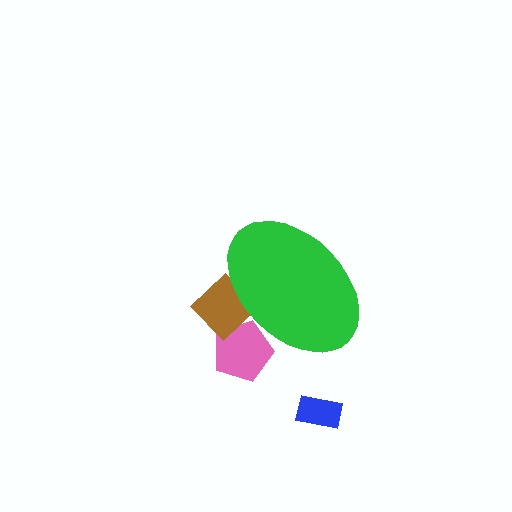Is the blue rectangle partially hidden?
No, the blue rectangle is fully visible.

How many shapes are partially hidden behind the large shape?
2 shapes are partially hidden.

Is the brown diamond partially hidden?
Yes, the brown diamond is partially hidden behind the green ellipse.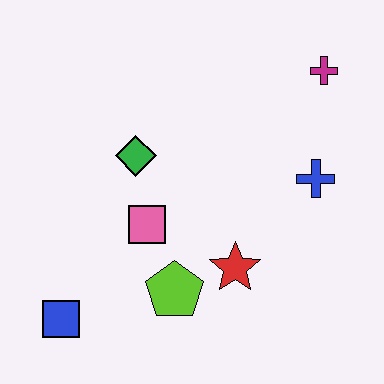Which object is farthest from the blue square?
The magenta cross is farthest from the blue square.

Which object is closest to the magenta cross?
The blue cross is closest to the magenta cross.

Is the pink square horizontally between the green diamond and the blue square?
No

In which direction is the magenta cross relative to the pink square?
The magenta cross is to the right of the pink square.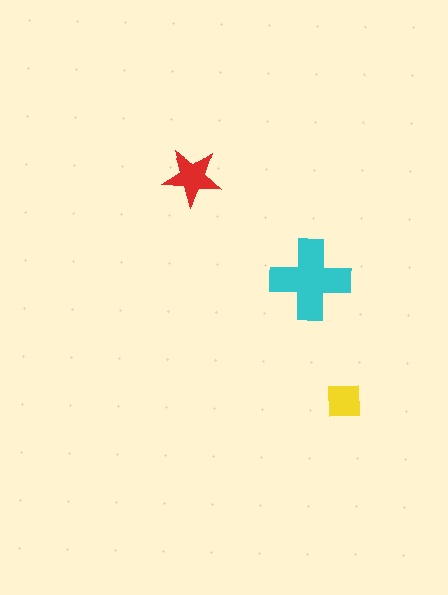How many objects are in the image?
There are 3 objects in the image.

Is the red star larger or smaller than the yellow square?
Larger.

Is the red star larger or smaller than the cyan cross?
Smaller.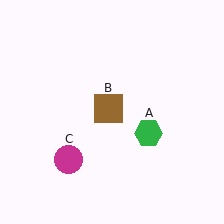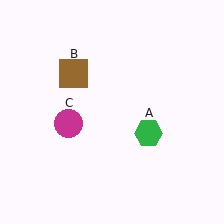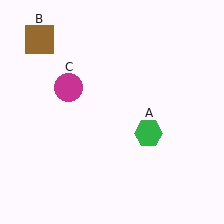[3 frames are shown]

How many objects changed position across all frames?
2 objects changed position: brown square (object B), magenta circle (object C).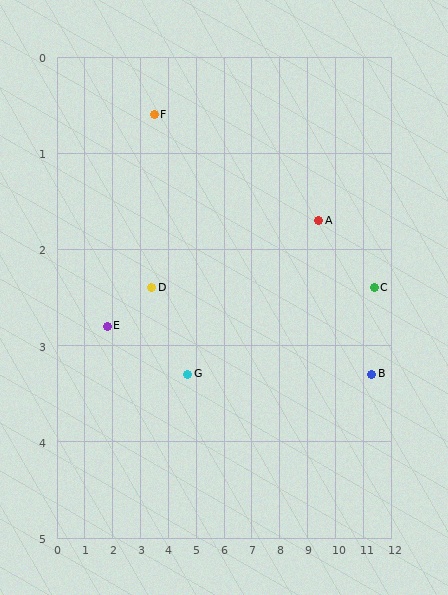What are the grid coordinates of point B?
Point B is at approximately (11.3, 3.3).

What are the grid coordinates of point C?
Point C is at approximately (11.4, 2.4).